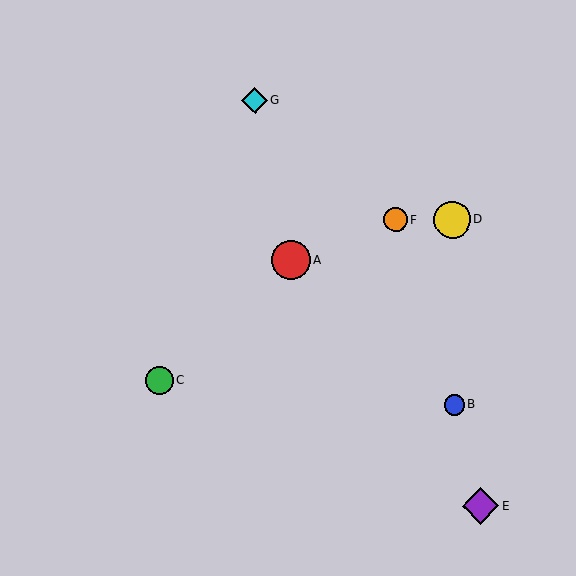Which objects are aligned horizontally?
Objects D, F are aligned horizontally.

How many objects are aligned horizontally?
2 objects (D, F) are aligned horizontally.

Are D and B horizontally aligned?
No, D is at y≈219 and B is at y≈405.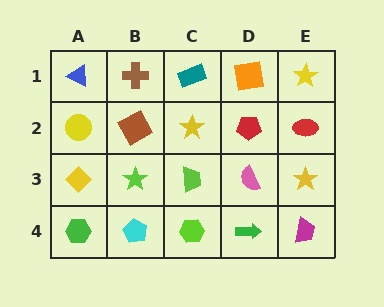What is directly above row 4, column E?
A yellow star.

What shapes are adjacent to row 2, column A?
A blue triangle (row 1, column A), a yellow diamond (row 3, column A), a brown square (row 2, column B).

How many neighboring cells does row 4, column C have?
3.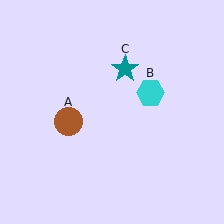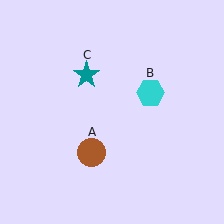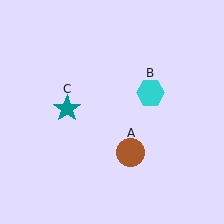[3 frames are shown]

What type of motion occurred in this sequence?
The brown circle (object A), teal star (object C) rotated counterclockwise around the center of the scene.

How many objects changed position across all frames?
2 objects changed position: brown circle (object A), teal star (object C).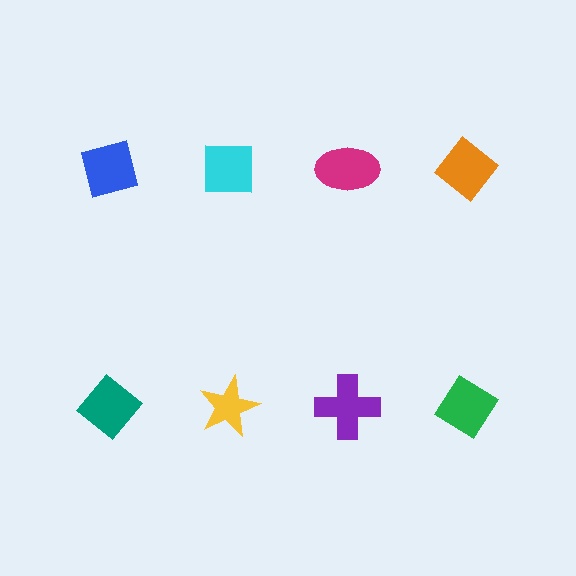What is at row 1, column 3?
A magenta ellipse.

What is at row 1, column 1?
A blue square.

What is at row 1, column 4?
An orange diamond.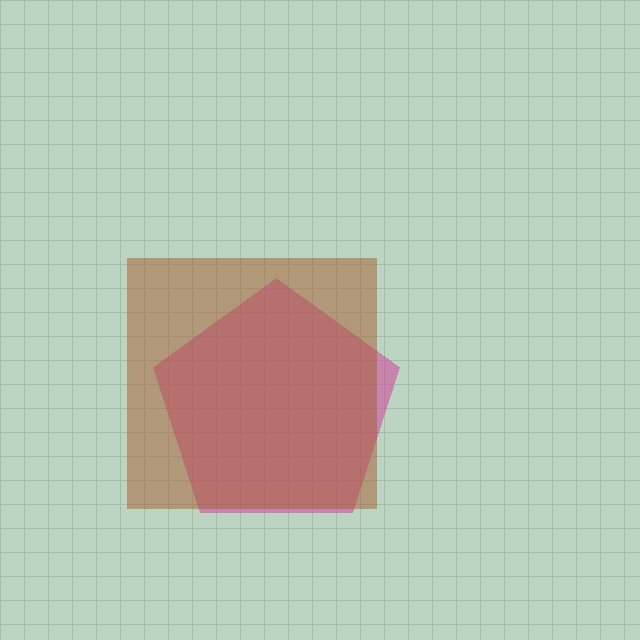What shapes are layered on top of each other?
The layered shapes are: a magenta pentagon, a brown square.